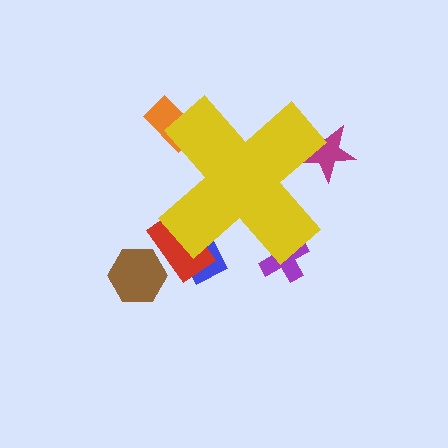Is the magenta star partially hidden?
Yes, the magenta star is partially hidden behind the yellow cross.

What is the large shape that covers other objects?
A yellow cross.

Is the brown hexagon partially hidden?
No, the brown hexagon is fully visible.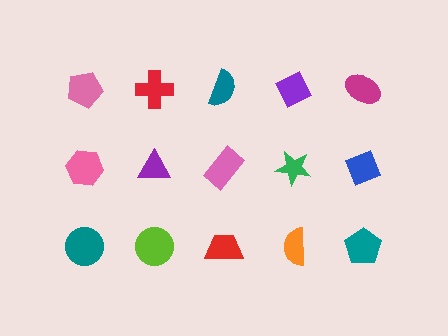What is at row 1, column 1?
A pink pentagon.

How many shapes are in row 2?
5 shapes.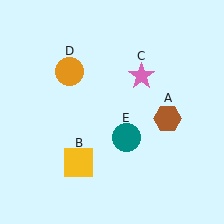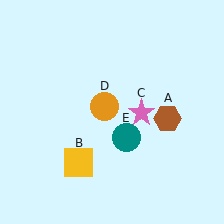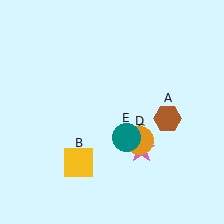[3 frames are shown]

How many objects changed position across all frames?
2 objects changed position: pink star (object C), orange circle (object D).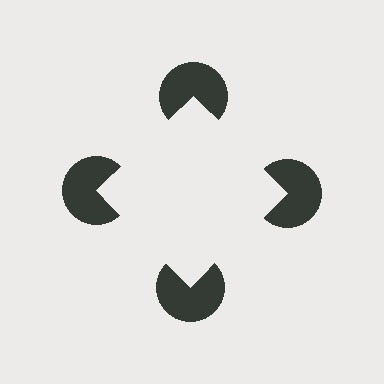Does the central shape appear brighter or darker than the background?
It typically appears slightly brighter than the background, even though no actual brightness change is drawn.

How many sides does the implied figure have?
4 sides.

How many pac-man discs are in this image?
There are 4 — one at each vertex of the illusory square.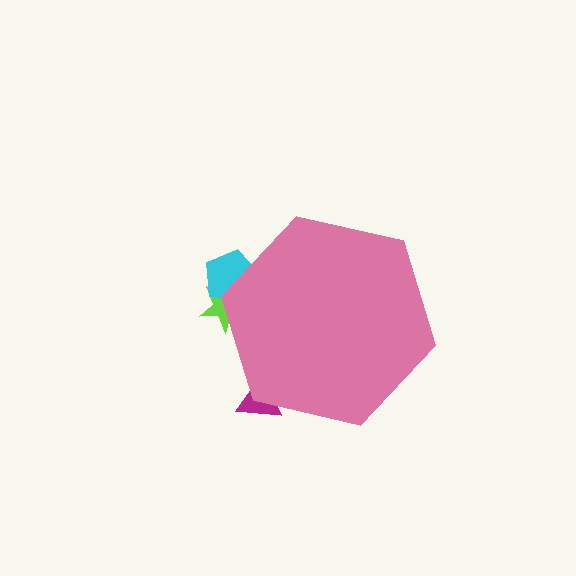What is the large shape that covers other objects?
A pink hexagon.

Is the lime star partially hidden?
Yes, the lime star is partially hidden behind the pink hexagon.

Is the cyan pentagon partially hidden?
Yes, the cyan pentagon is partially hidden behind the pink hexagon.